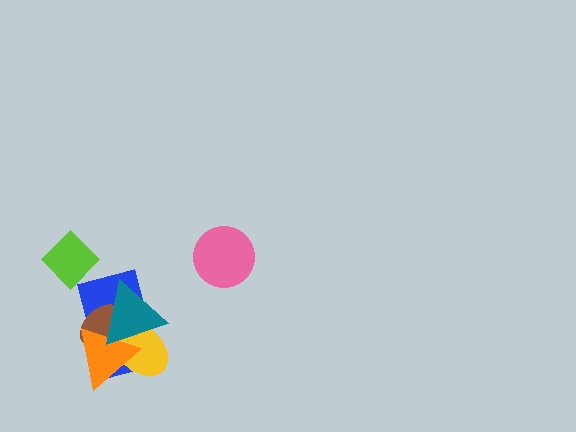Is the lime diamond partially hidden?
No, no other shape covers it.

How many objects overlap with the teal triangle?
4 objects overlap with the teal triangle.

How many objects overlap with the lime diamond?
0 objects overlap with the lime diamond.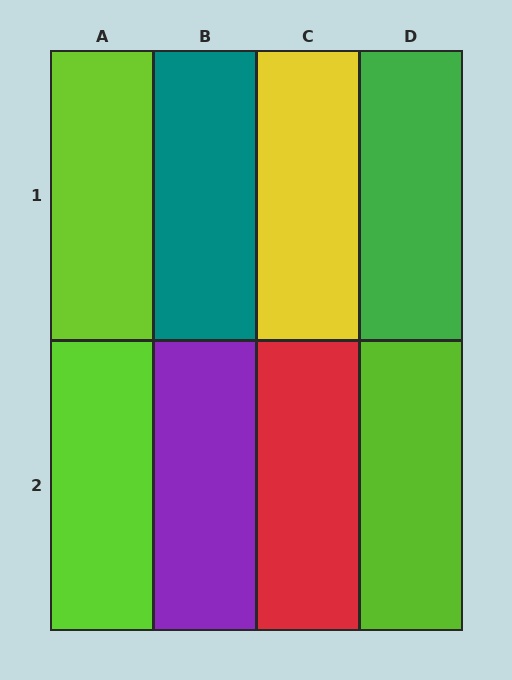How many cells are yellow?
1 cell is yellow.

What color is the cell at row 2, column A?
Lime.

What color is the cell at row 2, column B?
Purple.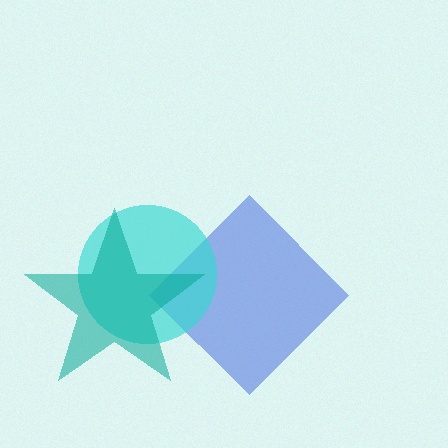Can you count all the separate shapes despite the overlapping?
Yes, there are 3 separate shapes.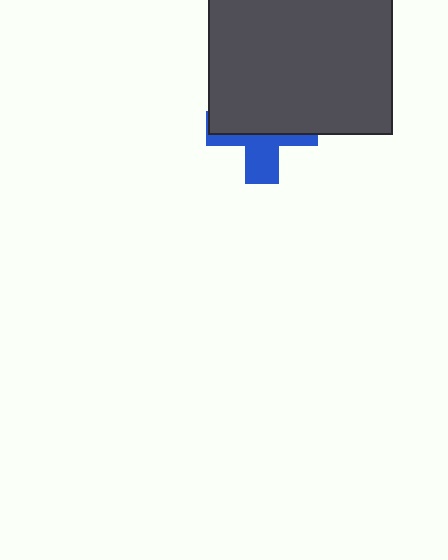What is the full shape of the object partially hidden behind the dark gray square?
The partially hidden object is a blue cross.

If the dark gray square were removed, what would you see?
You would see the complete blue cross.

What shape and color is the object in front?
The object in front is a dark gray square.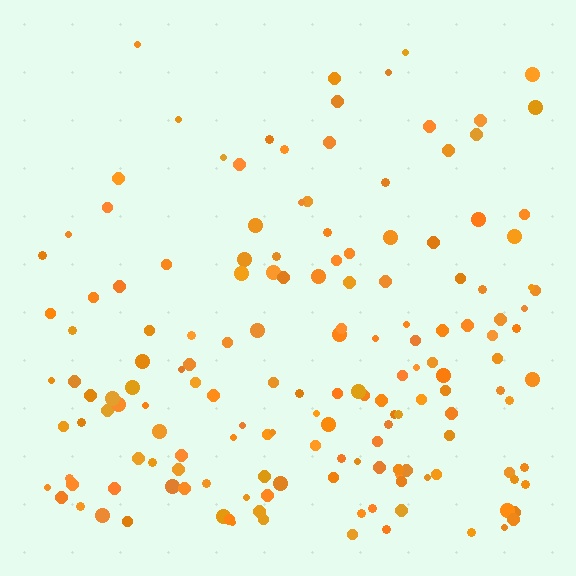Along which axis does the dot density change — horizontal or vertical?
Vertical.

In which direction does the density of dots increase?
From top to bottom, with the bottom side densest.